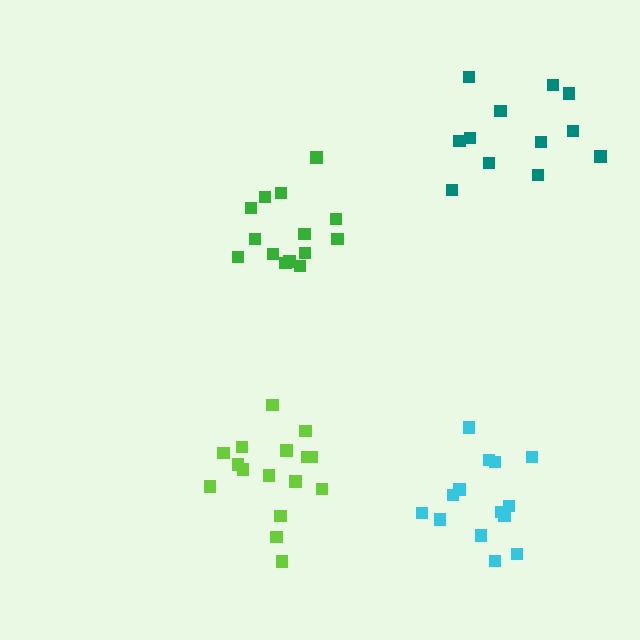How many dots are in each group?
Group 1: 14 dots, Group 2: 14 dots, Group 3: 16 dots, Group 4: 12 dots (56 total).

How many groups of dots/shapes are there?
There are 4 groups.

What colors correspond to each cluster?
The clusters are colored: cyan, green, lime, teal.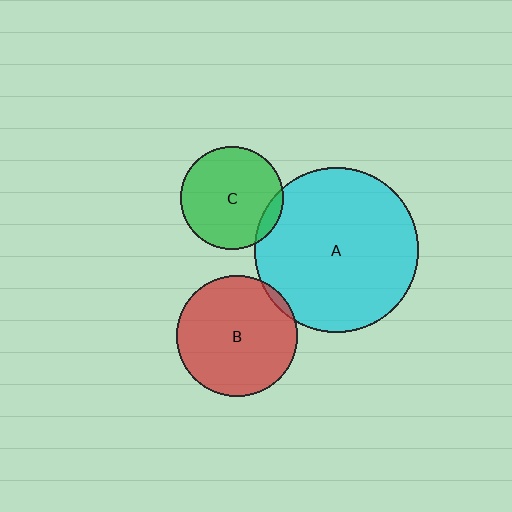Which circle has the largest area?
Circle A (cyan).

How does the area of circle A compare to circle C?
Approximately 2.6 times.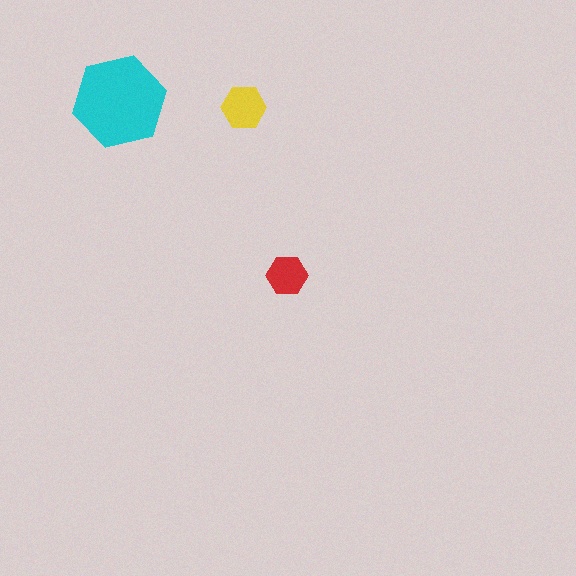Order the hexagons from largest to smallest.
the cyan one, the yellow one, the red one.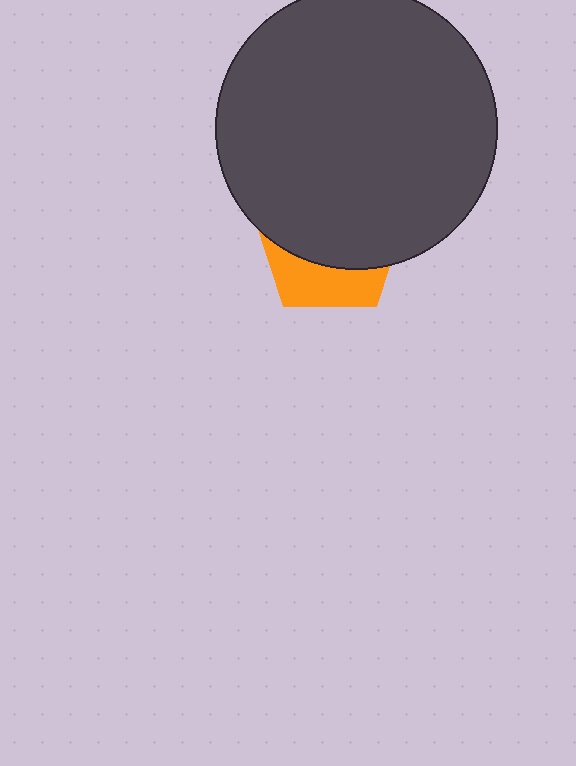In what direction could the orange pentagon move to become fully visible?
The orange pentagon could move down. That would shift it out from behind the dark gray circle entirely.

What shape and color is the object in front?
The object in front is a dark gray circle.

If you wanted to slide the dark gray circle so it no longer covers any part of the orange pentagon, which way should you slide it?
Slide it up — that is the most direct way to separate the two shapes.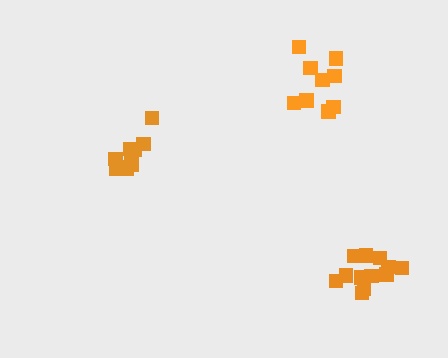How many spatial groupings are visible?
There are 3 spatial groupings.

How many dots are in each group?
Group 1: 12 dots, Group 2: 10 dots, Group 3: 9 dots (31 total).